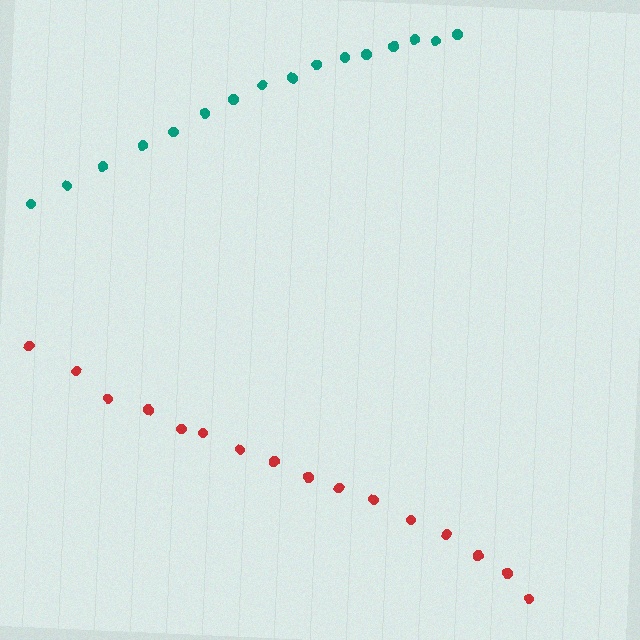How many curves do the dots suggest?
There are 2 distinct paths.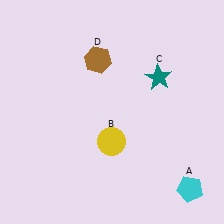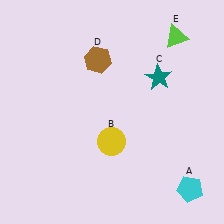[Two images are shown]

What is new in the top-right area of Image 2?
A lime triangle (E) was added in the top-right area of Image 2.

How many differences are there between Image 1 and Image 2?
There is 1 difference between the two images.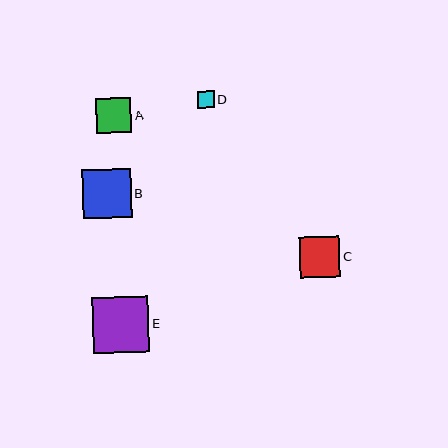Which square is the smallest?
Square D is the smallest with a size of approximately 17 pixels.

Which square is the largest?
Square E is the largest with a size of approximately 56 pixels.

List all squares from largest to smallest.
From largest to smallest: E, B, C, A, D.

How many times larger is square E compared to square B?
Square E is approximately 1.1 times the size of square B.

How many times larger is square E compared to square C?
Square E is approximately 1.4 times the size of square C.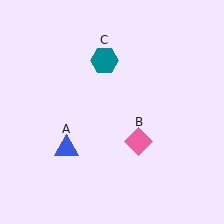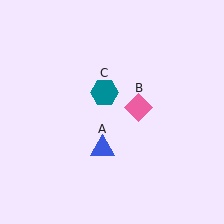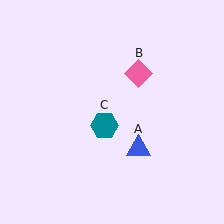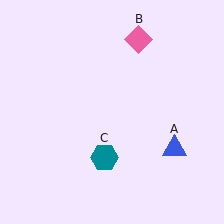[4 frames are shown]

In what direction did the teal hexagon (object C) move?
The teal hexagon (object C) moved down.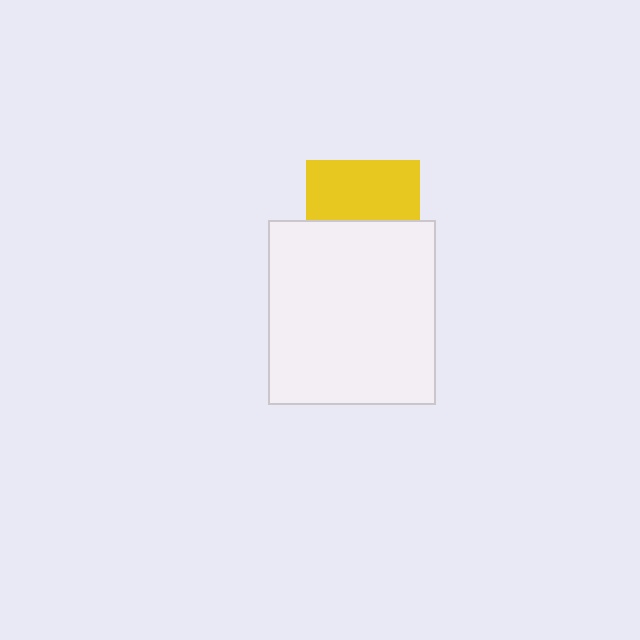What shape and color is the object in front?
The object in front is a white rectangle.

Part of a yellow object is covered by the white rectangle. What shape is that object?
It is a square.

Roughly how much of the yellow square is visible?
About half of it is visible (roughly 53%).